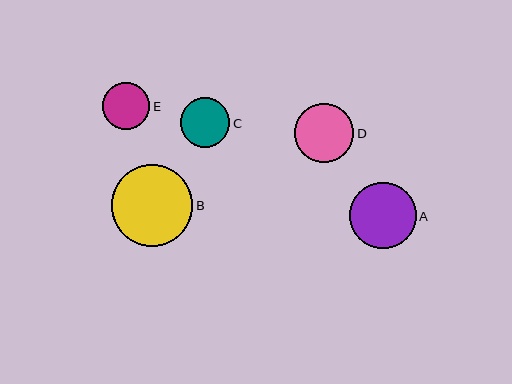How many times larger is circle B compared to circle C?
Circle B is approximately 1.6 times the size of circle C.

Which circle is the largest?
Circle B is the largest with a size of approximately 82 pixels.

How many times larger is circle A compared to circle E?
Circle A is approximately 1.4 times the size of circle E.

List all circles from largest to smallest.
From largest to smallest: B, A, D, C, E.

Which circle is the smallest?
Circle E is the smallest with a size of approximately 47 pixels.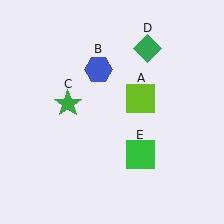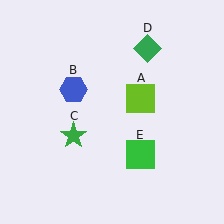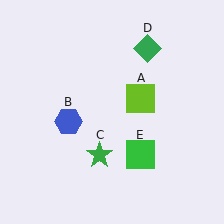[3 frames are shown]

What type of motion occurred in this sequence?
The blue hexagon (object B), green star (object C) rotated counterclockwise around the center of the scene.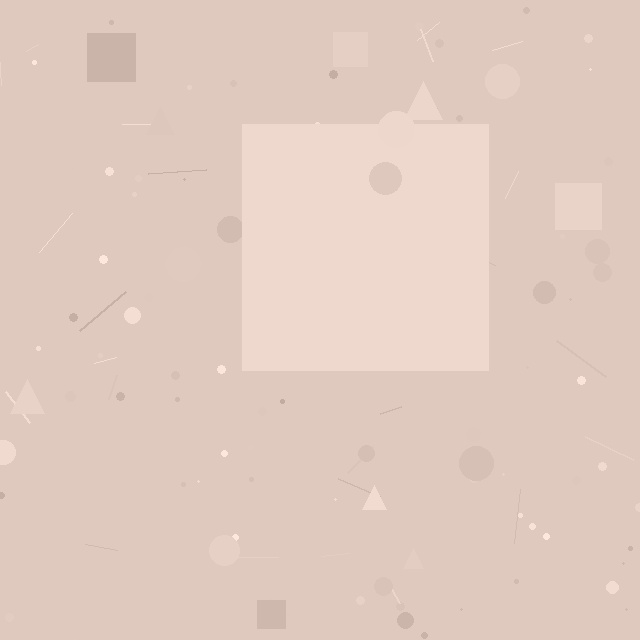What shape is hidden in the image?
A square is hidden in the image.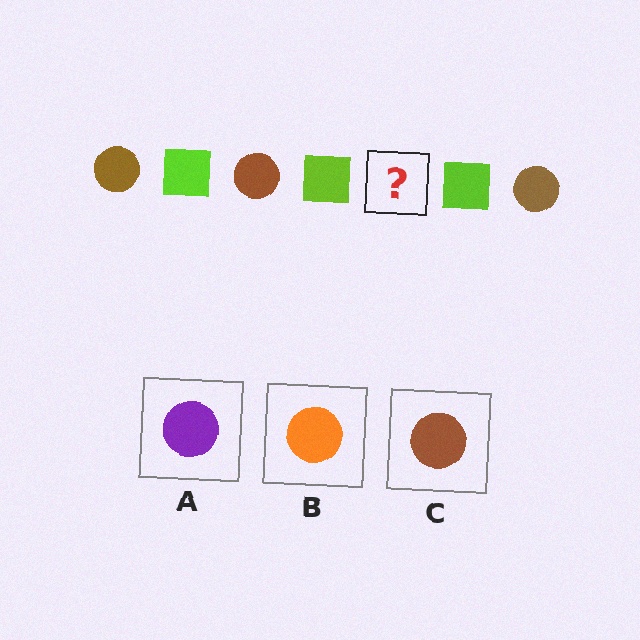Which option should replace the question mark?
Option C.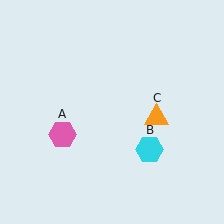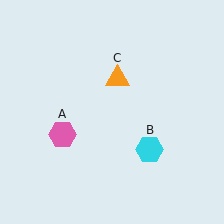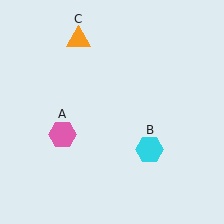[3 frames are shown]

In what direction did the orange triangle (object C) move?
The orange triangle (object C) moved up and to the left.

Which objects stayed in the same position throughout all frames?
Pink hexagon (object A) and cyan hexagon (object B) remained stationary.